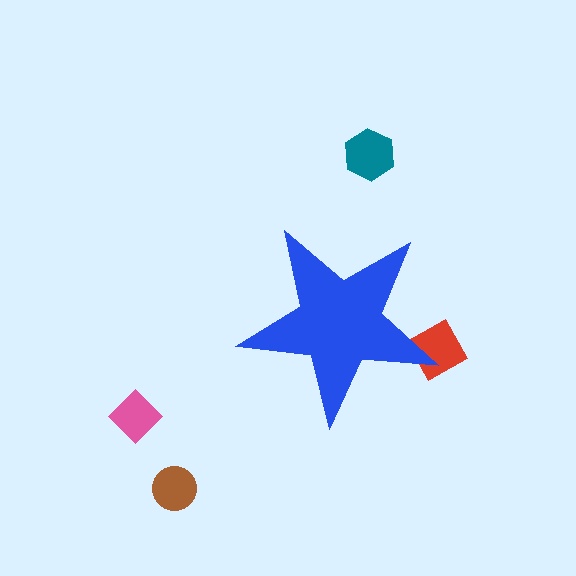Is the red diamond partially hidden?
Yes, the red diamond is partially hidden behind the blue star.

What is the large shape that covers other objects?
A blue star.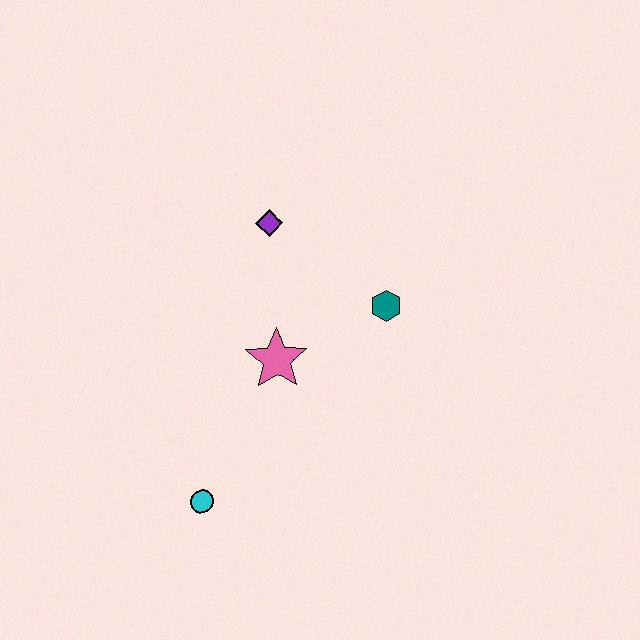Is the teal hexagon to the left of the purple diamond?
No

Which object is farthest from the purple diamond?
The cyan circle is farthest from the purple diamond.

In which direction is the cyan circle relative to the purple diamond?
The cyan circle is below the purple diamond.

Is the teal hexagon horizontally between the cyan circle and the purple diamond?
No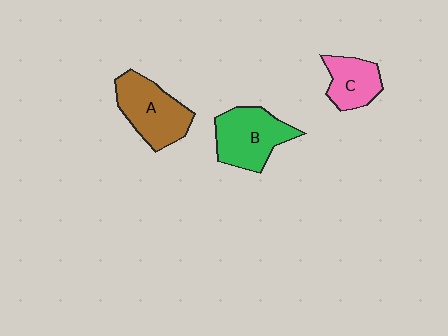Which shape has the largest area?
Shape A (brown).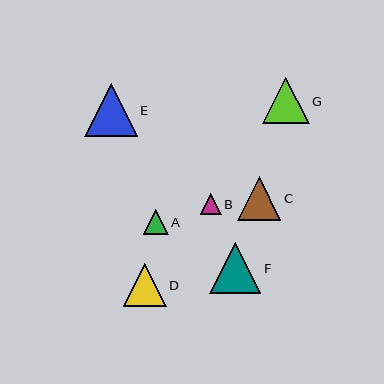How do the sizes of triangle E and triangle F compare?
Triangle E and triangle F are approximately the same size.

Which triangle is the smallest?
Triangle B is the smallest with a size of approximately 21 pixels.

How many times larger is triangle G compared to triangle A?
Triangle G is approximately 1.9 times the size of triangle A.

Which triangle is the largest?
Triangle E is the largest with a size of approximately 53 pixels.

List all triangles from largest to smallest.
From largest to smallest: E, F, G, C, D, A, B.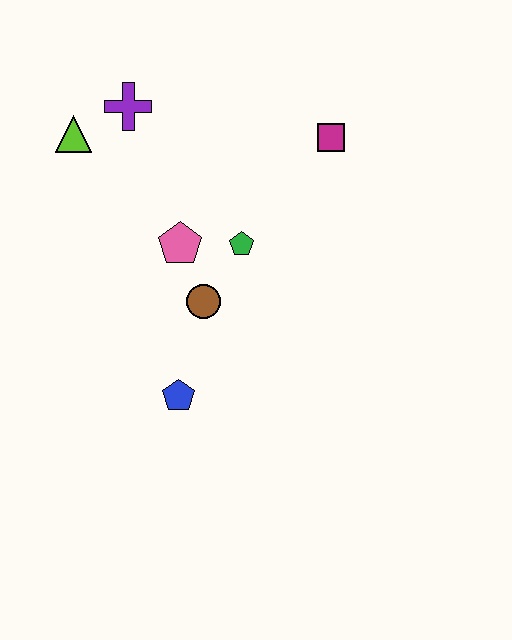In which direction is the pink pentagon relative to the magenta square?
The pink pentagon is to the left of the magenta square.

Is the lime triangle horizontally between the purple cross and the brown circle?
No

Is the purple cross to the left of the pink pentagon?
Yes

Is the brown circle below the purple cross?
Yes